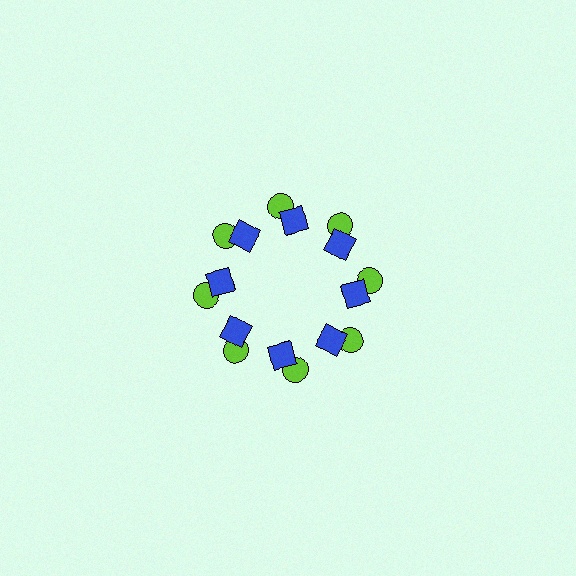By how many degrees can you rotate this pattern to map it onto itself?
The pattern maps onto itself every 45 degrees of rotation.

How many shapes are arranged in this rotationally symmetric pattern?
There are 16 shapes, arranged in 8 groups of 2.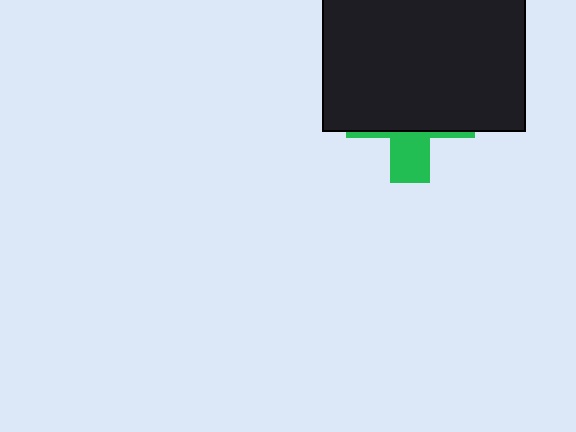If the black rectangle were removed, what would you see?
You would see the complete green cross.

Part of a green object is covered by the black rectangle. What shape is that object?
It is a cross.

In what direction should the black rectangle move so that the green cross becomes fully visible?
The black rectangle should move up. That is the shortest direction to clear the overlap and leave the green cross fully visible.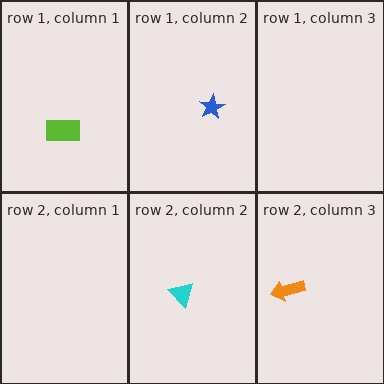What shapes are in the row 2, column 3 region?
The orange arrow.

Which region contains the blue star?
The row 1, column 2 region.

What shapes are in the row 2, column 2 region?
The cyan triangle.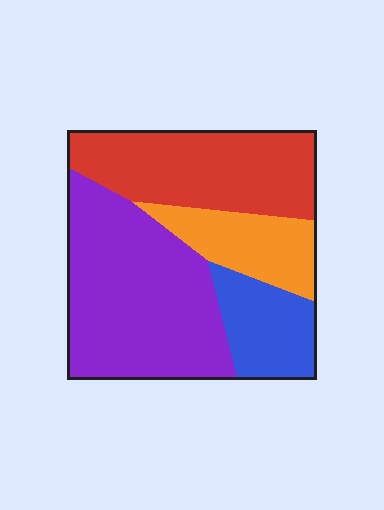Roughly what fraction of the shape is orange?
Orange covers 15% of the shape.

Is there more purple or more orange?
Purple.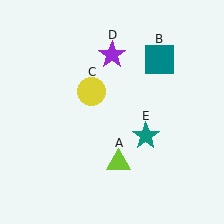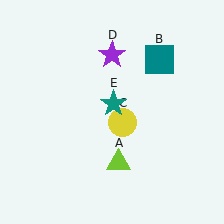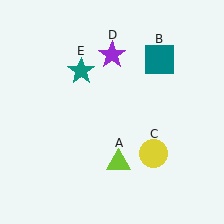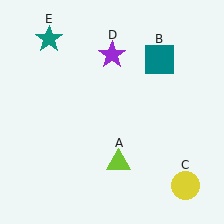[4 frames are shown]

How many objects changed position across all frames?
2 objects changed position: yellow circle (object C), teal star (object E).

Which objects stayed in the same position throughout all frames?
Lime triangle (object A) and teal square (object B) and purple star (object D) remained stationary.